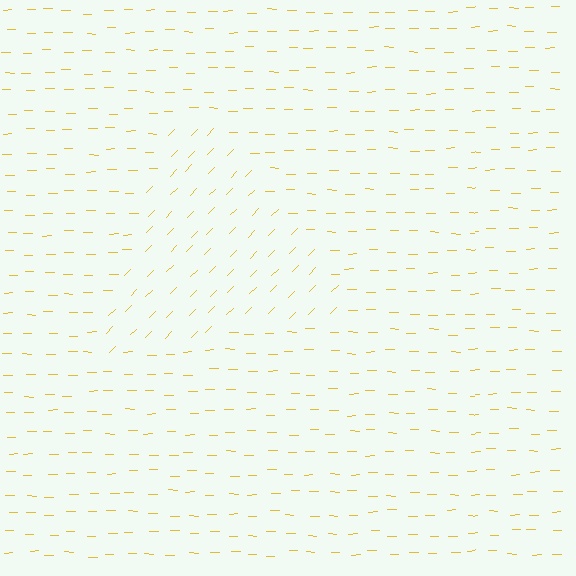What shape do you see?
I see a triangle.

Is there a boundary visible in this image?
Yes, there is a texture boundary formed by a change in line orientation.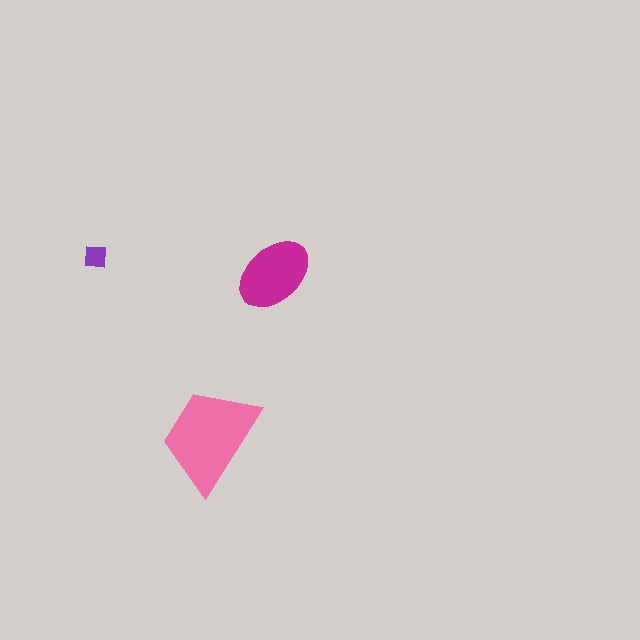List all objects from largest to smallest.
The pink trapezoid, the magenta ellipse, the purple square.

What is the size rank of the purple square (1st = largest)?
3rd.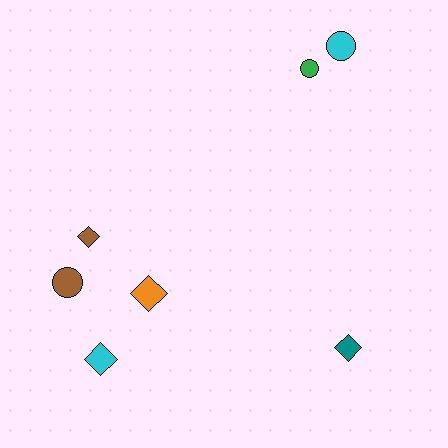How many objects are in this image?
There are 7 objects.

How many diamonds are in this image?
There are 4 diamonds.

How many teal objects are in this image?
There is 1 teal object.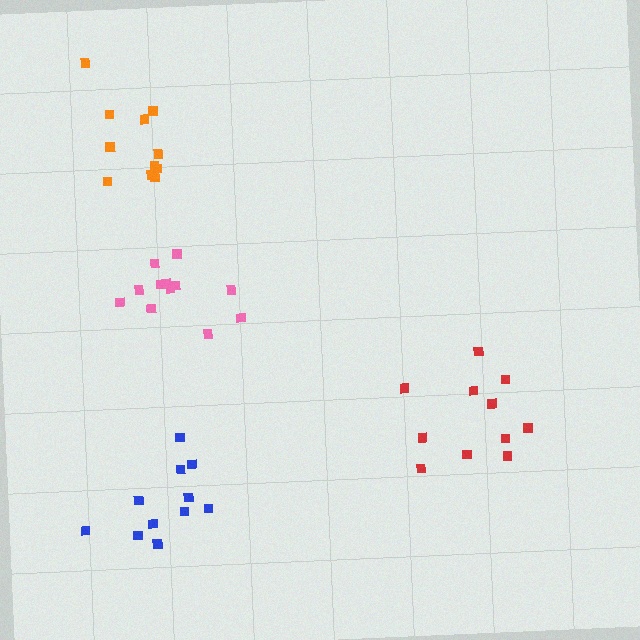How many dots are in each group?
Group 1: 11 dots, Group 2: 12 dots, Group 3: 11 dots, Group 4: 11 dots (45 total).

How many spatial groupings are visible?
There are 4 spatial groupings.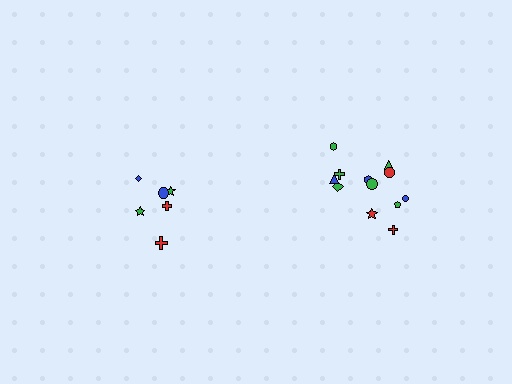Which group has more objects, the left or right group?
The right group.